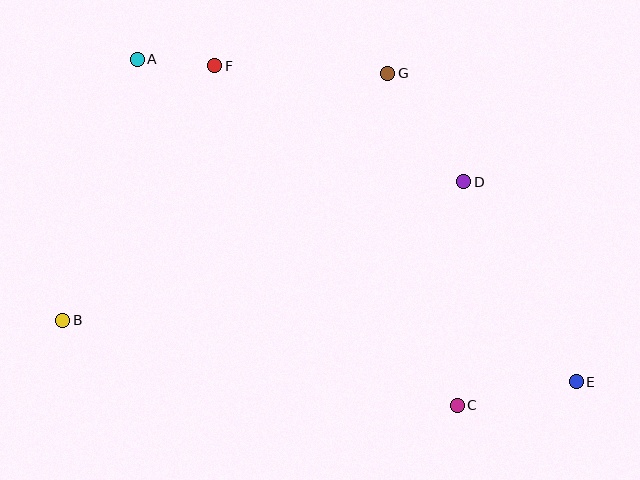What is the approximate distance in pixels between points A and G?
The distance between A and G is approximately 251 pixels.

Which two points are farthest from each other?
Points A and E are farthest from each other.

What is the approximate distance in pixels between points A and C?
The distance between A and C is approximately 472 pixels.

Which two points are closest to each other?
Points A and F are closest to each other.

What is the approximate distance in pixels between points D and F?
The distance between D and F is approximately 275 pixels.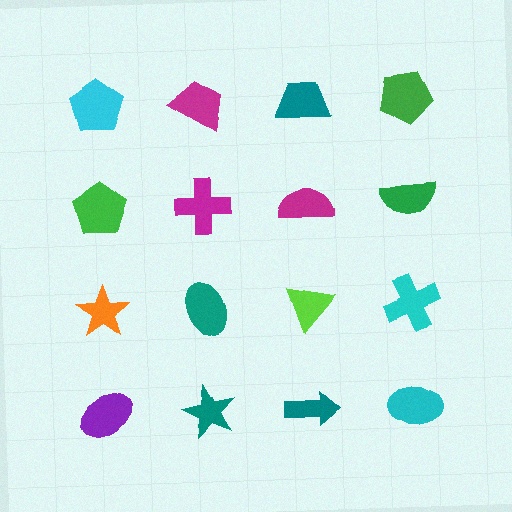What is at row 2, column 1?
A green pentagon.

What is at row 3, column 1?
An orange star.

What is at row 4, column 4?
A cyan ellipse.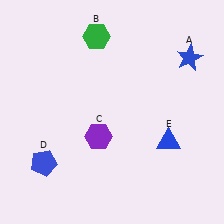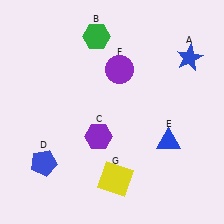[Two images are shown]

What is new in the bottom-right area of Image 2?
A yellow square (G) was added in the bottom-right area of Image 2.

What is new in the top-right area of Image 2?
A purple circle (F) was added in the top-right area of Image 2.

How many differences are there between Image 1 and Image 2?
There are 2 differences between the two images.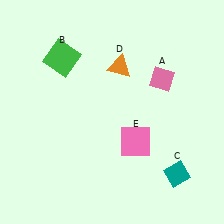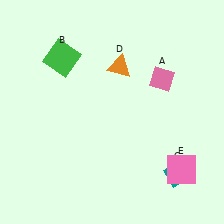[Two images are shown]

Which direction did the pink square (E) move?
The pink square (E) moved right.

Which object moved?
The pink square (E) moved right.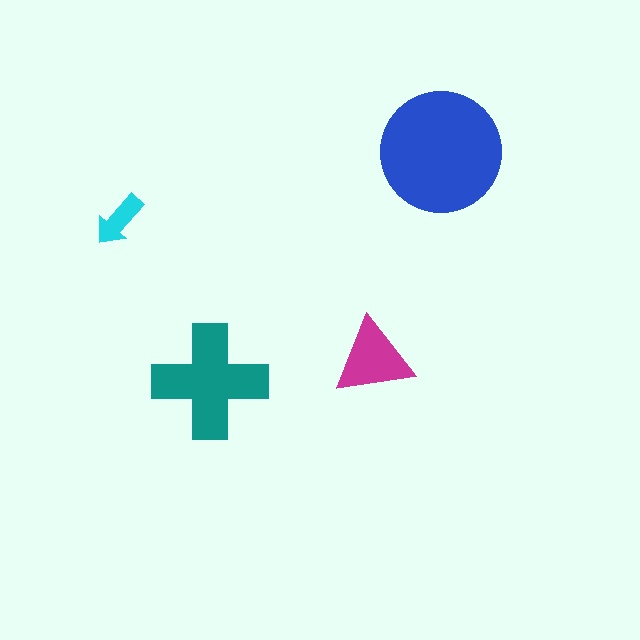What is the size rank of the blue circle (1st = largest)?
1st.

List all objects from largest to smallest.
The blue circle, the teal cross, the magenta triangle, the cyan arrow.